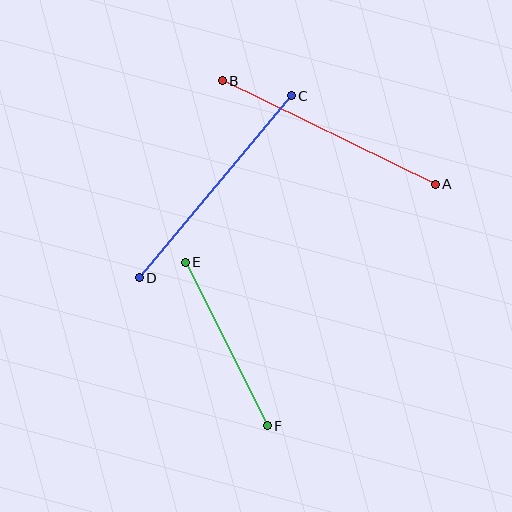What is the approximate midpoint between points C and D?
The midpoint is at approximately (215, 187) pixels.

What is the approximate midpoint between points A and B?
The midpoint is at approximately (329, 132) pixels.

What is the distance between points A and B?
The distance is approximately 237 pixels.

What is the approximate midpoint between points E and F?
The midpoint is at approximately (226, 344) pixels.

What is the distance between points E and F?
The distance is approximately 183 pixels.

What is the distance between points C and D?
The distance is approximately 237 pixels.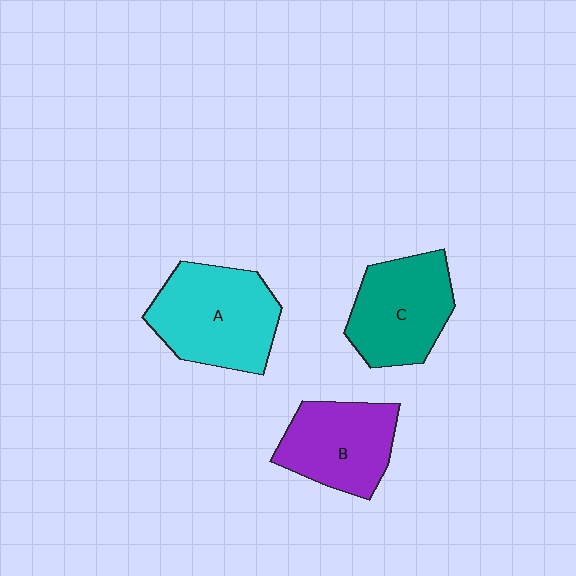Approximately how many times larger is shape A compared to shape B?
Approximately 1.2 times.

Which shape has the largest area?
Shape A (cyan).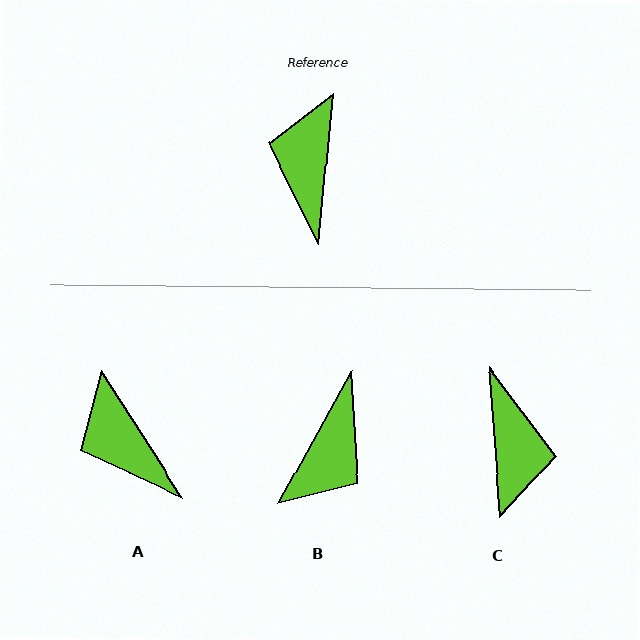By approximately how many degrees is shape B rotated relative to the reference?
Approximately 157 degrees counter-clockwise.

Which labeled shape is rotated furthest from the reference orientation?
C, about 170 degrees away.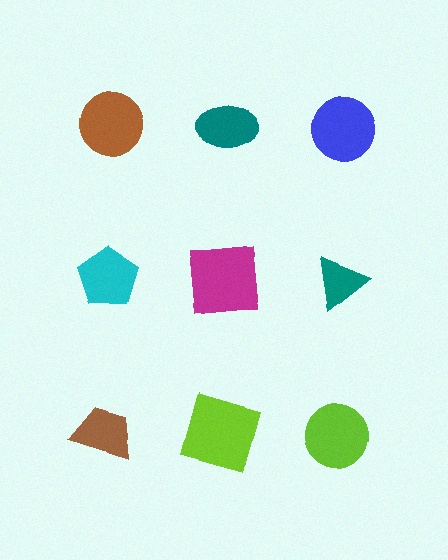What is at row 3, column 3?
A lime circle.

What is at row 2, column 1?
A cyan pentagon.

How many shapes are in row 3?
3 shapes.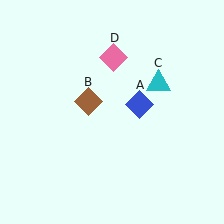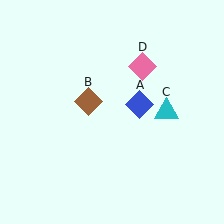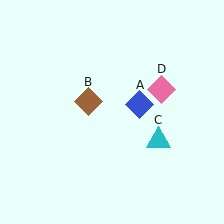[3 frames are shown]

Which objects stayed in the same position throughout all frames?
Blue diamond (object A) and brown diamond (object B) remained stationary.